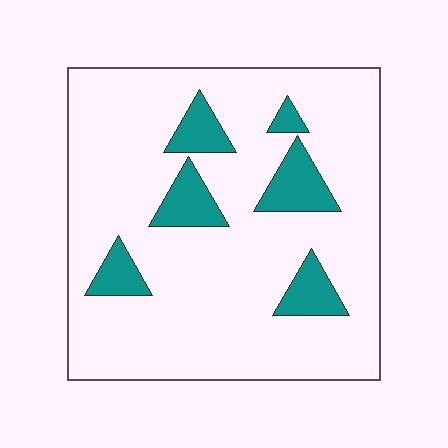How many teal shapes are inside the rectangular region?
6.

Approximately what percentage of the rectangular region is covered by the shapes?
Approximately 15%.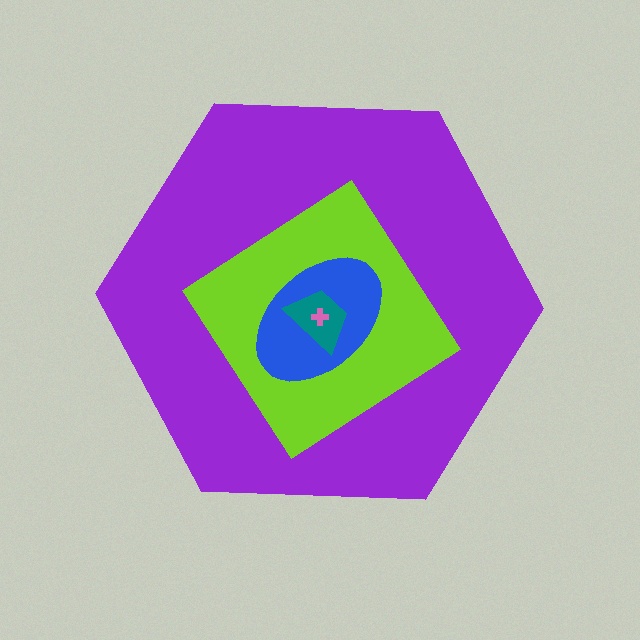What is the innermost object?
The pink cross.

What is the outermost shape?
The purple hexagon.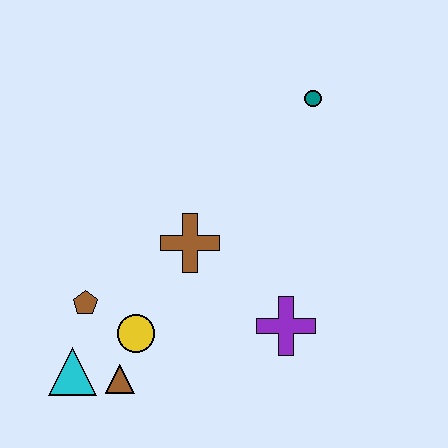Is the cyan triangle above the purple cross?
No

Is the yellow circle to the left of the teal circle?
Yes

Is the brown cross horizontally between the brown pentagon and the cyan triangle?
No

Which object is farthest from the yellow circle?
The teal circle is farthest from the yellow circle.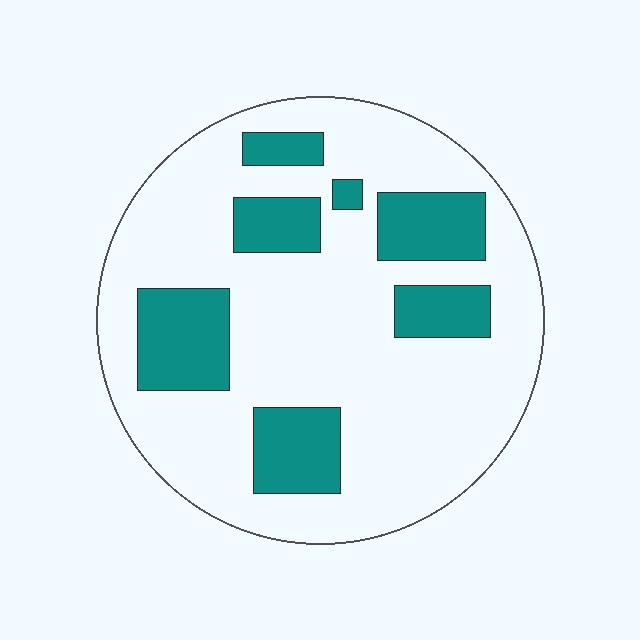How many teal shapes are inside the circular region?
7.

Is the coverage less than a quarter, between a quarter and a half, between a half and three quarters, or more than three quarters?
Less than a quarter.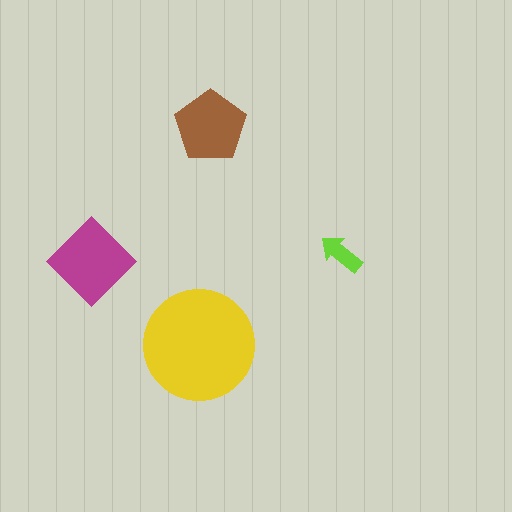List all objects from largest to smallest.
The yellow circle, the magenta diamond, the brown pentagon, the lime arrow.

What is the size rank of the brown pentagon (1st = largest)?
3rd.